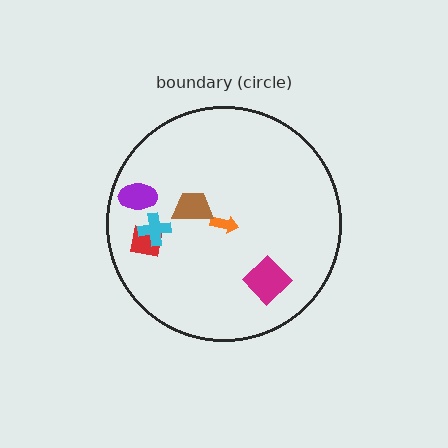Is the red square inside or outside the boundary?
Inside.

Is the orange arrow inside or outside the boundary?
Inside.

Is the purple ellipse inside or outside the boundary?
Inside.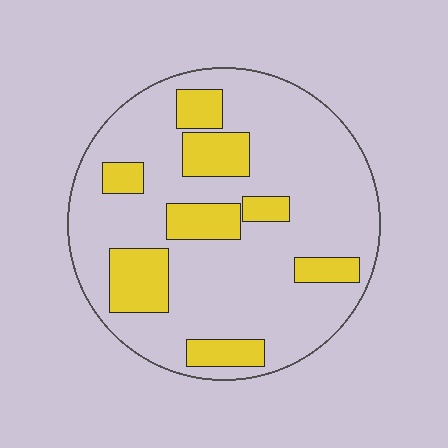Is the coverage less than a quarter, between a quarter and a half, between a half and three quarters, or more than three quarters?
Less than a quarter.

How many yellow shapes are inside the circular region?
8.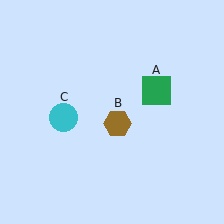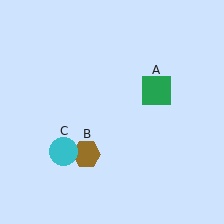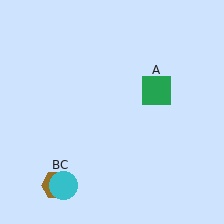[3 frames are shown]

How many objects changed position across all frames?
2 objects changed position: brown hexagon (object B), cyan circle (object C).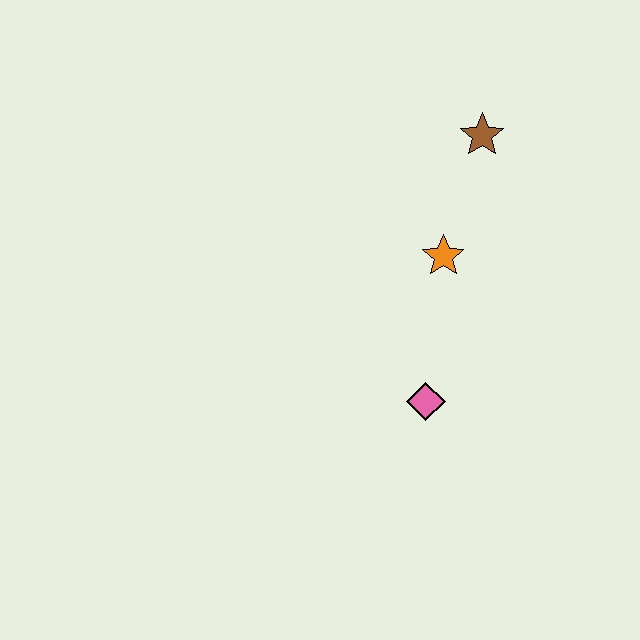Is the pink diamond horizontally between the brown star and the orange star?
No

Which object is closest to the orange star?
The brown star is closest to the orange star.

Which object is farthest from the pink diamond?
The brown star is farthest from the pink diamond.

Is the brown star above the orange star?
Yes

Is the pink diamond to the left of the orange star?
Yes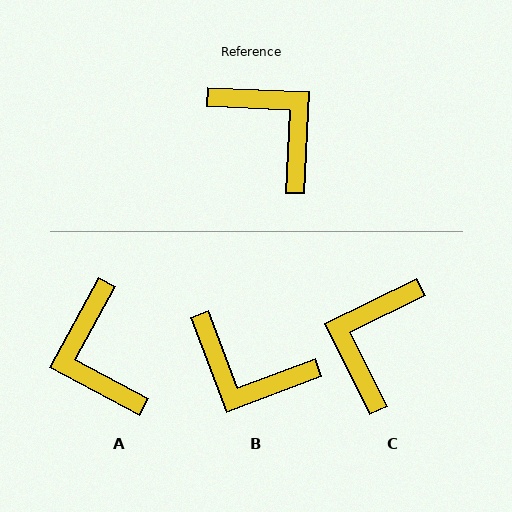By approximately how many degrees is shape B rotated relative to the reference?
Approximately 157 degrees clockwise.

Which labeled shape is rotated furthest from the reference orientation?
B, about 157 degrees away.